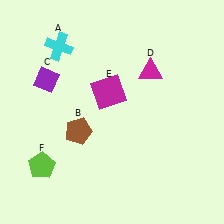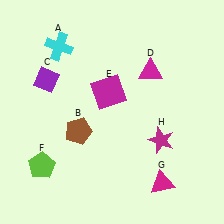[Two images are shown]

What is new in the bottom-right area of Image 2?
A magenta star (H) was added in the bottom-right area of Image 2.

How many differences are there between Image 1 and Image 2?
There are 2 differences between the two images.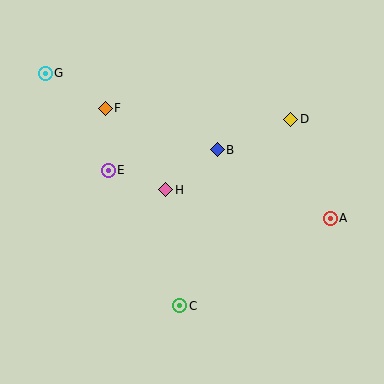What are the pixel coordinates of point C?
Point C is at (180, 306).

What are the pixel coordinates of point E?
Point E is at (108, 170).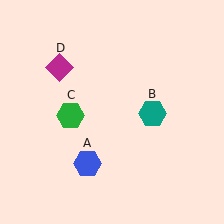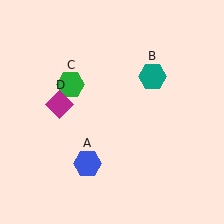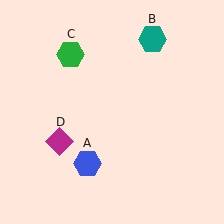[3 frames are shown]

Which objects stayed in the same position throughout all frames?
Blue hexagon (object A) remained stationary.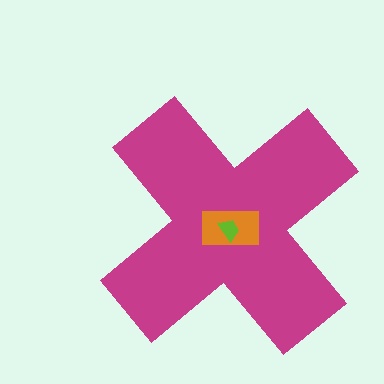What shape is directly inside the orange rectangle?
The lime trapezoid.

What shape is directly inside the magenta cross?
The orange rectangle.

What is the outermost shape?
The magenta cross.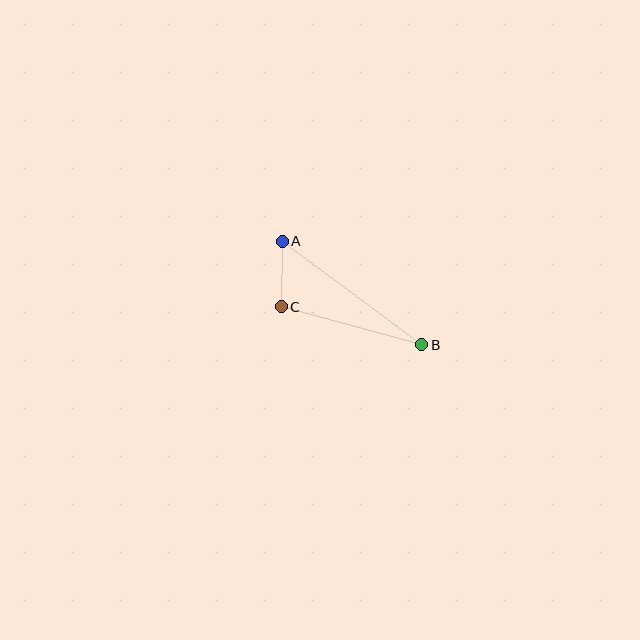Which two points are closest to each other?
Points A and C are closest to each other.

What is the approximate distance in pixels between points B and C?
The distance between B and C is approximately 146 pixels.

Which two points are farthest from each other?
Points A and B are farthest from each other.